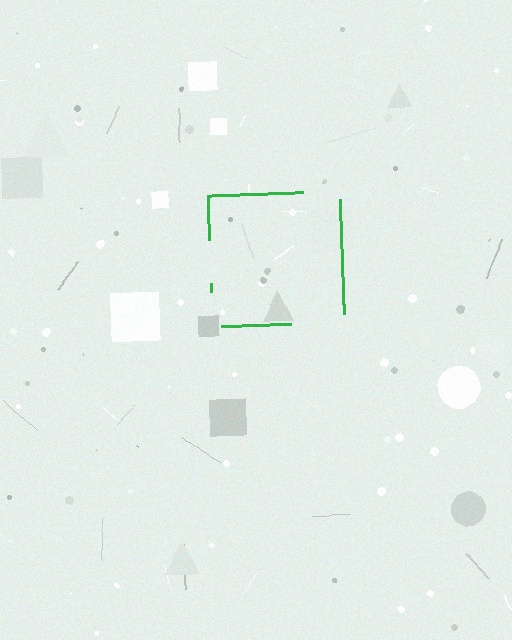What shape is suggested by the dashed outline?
The dashed outline suggests a square.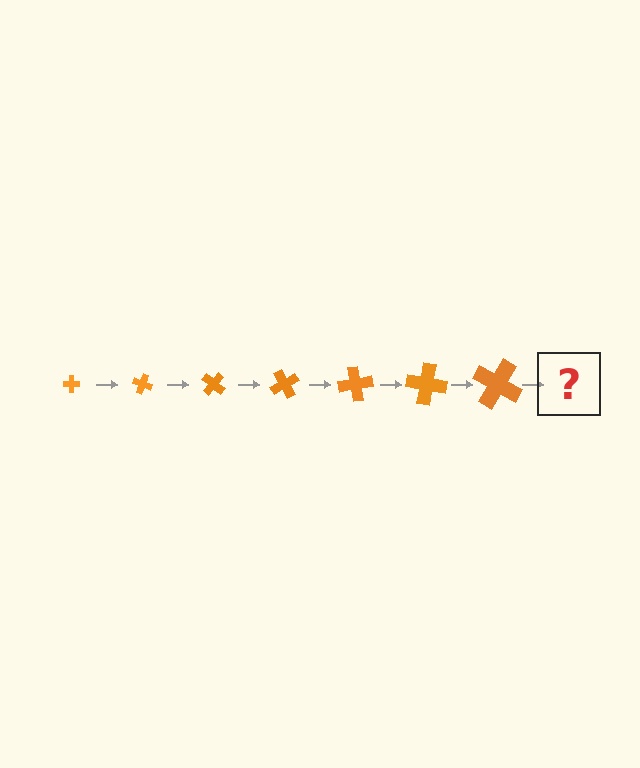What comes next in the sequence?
The next element should be a cross, larger than the previous one and rotated 140 degrees from the start.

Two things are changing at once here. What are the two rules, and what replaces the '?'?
The two rules are that the cross grows larger each step and it rotates 20 degrees each step. The '?' should be a cross, larger than the previous one and rotated 140 degrees from the start.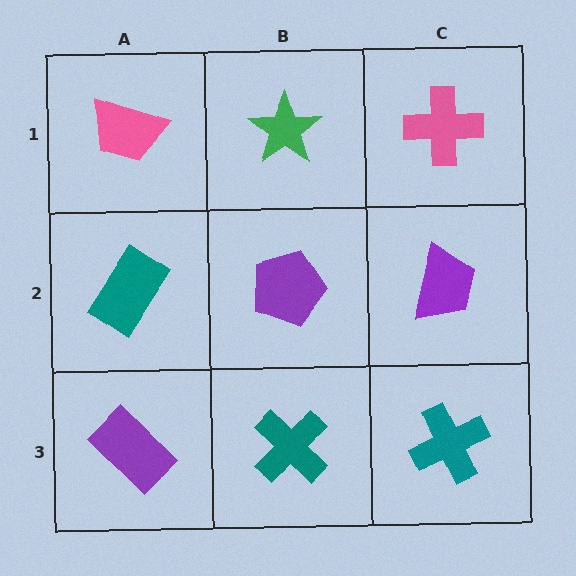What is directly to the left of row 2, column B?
A teal rectangle.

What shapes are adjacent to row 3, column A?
A teal rectangle (row 2, column A), a teal cross (row 3, column B).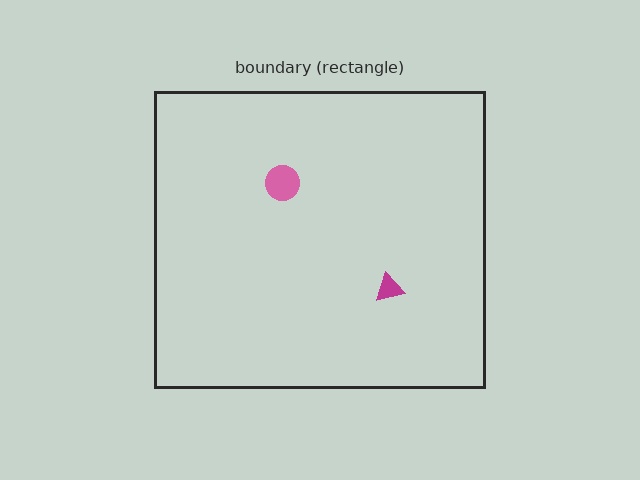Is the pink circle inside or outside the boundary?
Inside.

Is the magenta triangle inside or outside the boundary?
Inside.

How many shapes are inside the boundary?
2 inside, 0 outside.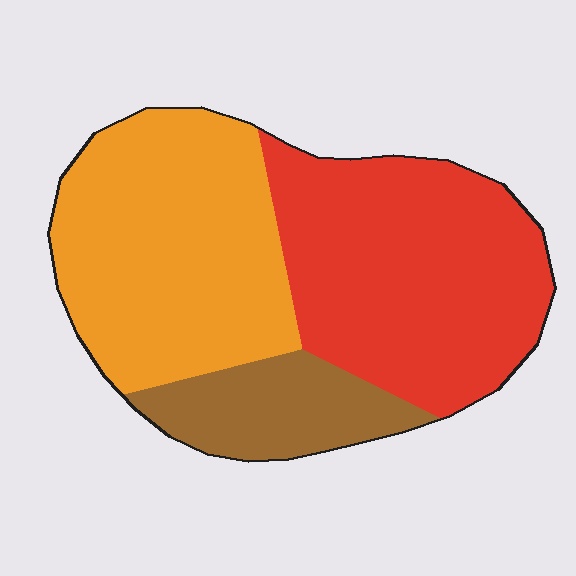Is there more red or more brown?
Red.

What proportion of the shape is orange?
Orange covers around 40% of the shape.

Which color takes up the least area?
Brown, at roughly 15%.